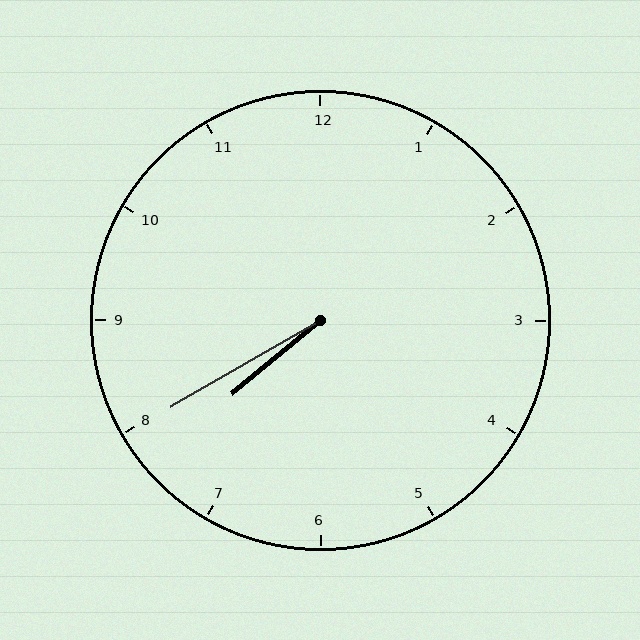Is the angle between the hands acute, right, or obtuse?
It is acute.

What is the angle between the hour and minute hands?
Approximately 10 degrees.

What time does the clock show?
7:40.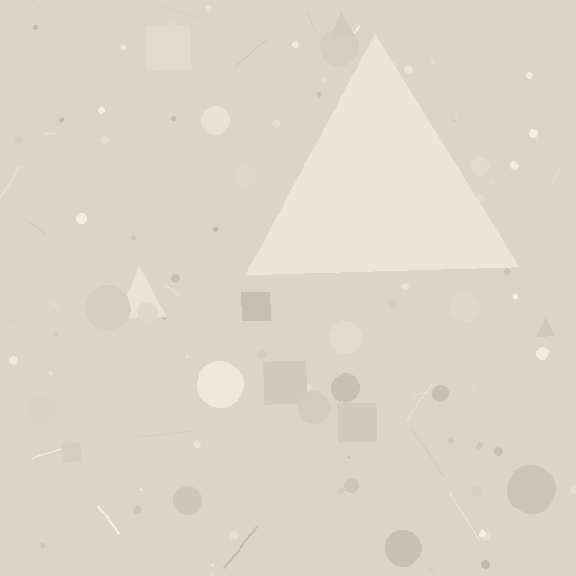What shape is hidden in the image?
A triangle is hidden in the image.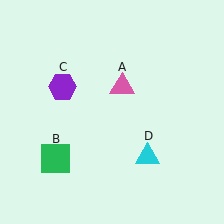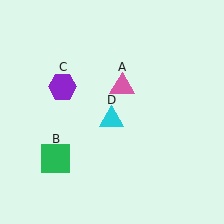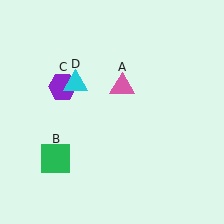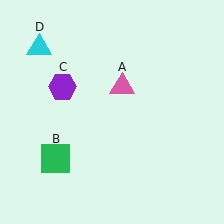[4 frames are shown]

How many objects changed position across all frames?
1 object changed position: cyan triangle (object D).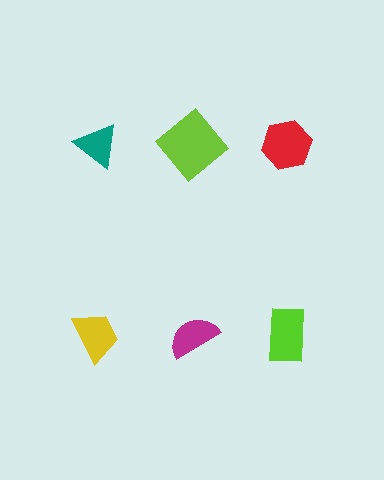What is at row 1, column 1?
A teal triangle.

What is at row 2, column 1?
A yellow trapezoid.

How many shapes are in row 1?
3 shapes.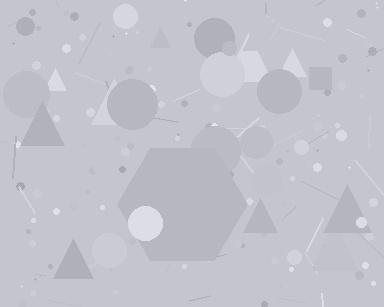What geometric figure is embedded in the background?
A hexagon is embedded in the background.